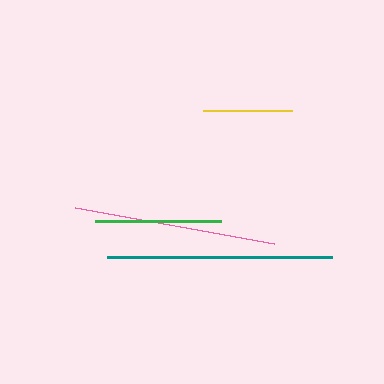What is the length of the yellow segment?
The yellow segment is approximately 89 pixels long.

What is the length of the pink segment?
The pink segment is approximately 203 pixels long.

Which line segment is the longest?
The teal line is the longest at approximately 224 pixels.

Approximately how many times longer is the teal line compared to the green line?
The teal line is approximately 1.8 times the length of the green line.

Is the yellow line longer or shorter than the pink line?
The pink line is longer than the yellow line.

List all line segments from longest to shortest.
From longest to shortest: teal, pink, green, yellow.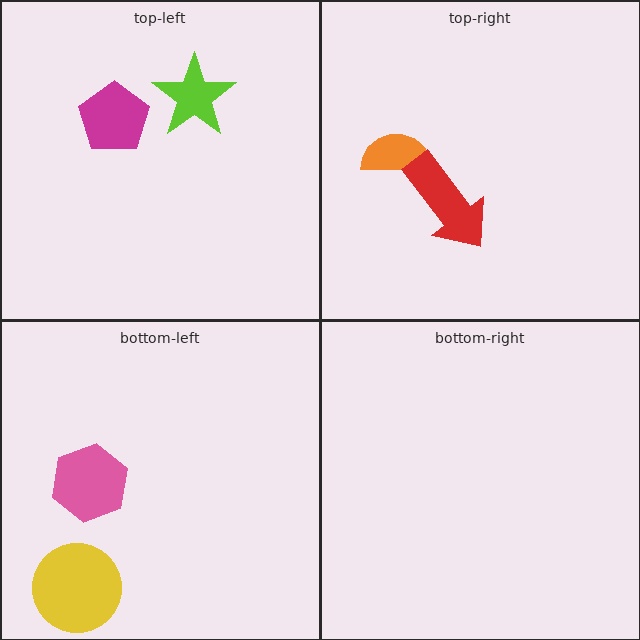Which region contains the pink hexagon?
The bottom-left region.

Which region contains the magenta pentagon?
The top-left region.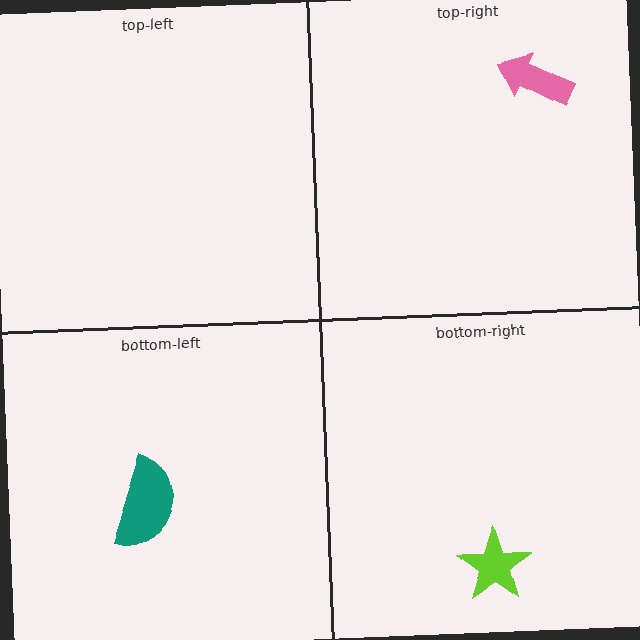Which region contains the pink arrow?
The top-right region.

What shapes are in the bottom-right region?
The lime star.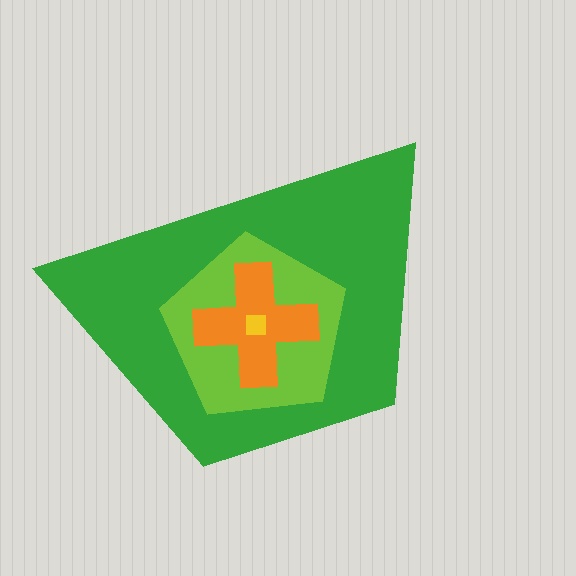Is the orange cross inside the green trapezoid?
Yes.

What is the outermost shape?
The green trapezoid.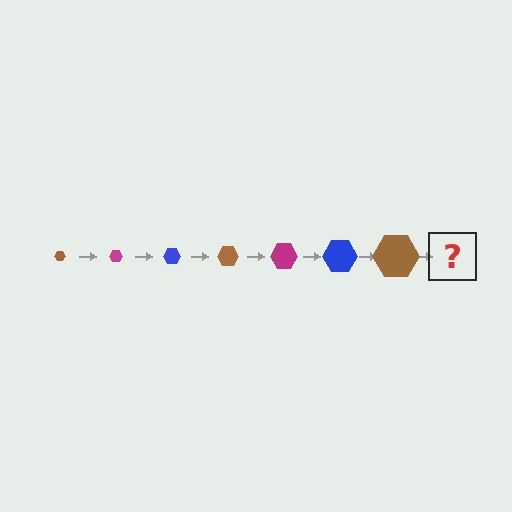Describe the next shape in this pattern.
It should be a magenta hexagon, larger than the previous one.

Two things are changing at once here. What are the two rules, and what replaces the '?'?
The two rules are that the hexagon grows larger each step and the color cycles through brown, magenta, and blue. The '?' should be a magenta hexagon, larger than the previous one.